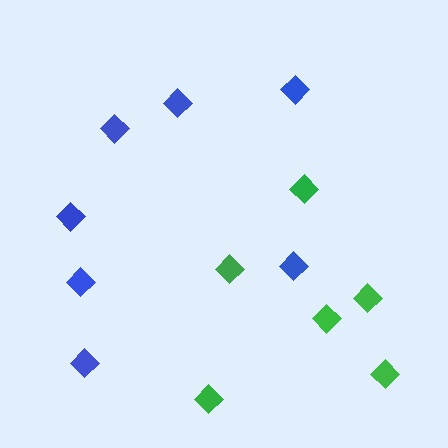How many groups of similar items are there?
There are 2 groups: one group of green diamonds (6) and one group of blue diamonds (7).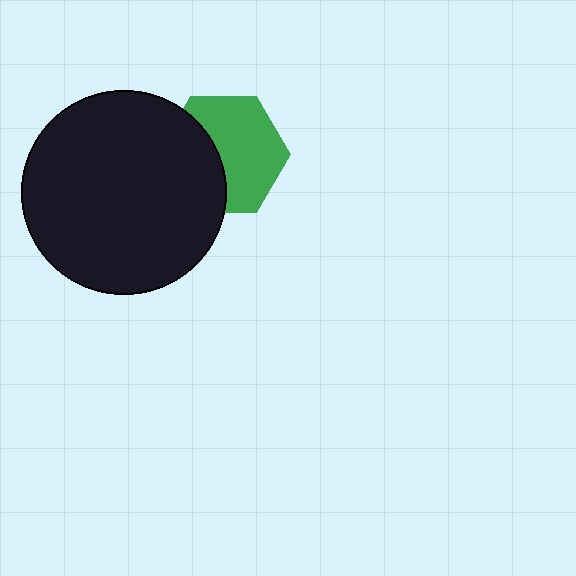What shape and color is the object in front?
The object in front is a black circle.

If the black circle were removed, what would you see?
You would see the complete green hexagon.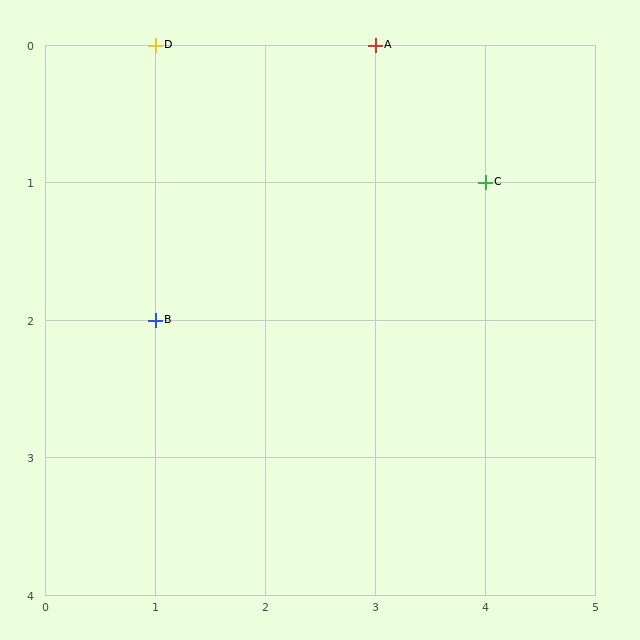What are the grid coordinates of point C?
Point C is at grid coordinates (4, 1).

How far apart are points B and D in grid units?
Points B and D are 2 rows apart.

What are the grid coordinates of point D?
Point D is at grid coordinates (1, 0).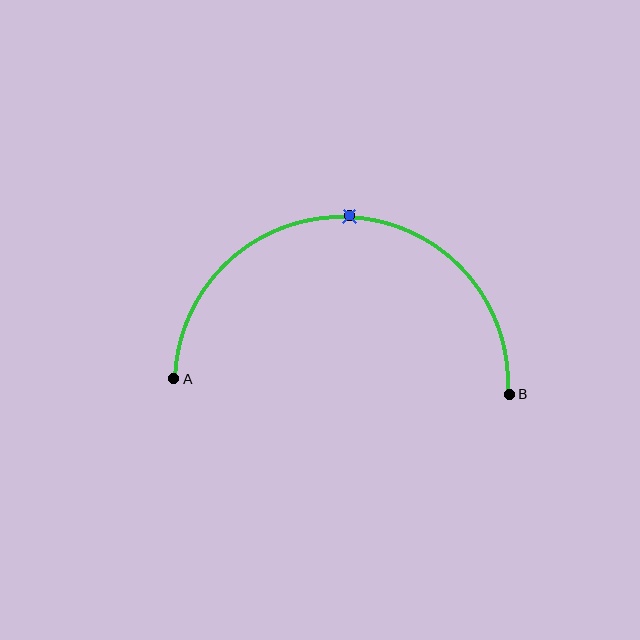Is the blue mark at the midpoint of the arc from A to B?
Yes. The blue mark lies on the arc at equal arc-length from both A and B — it is the arc midpoint.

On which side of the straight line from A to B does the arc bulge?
The arc bulges above the straight line connecting A and B.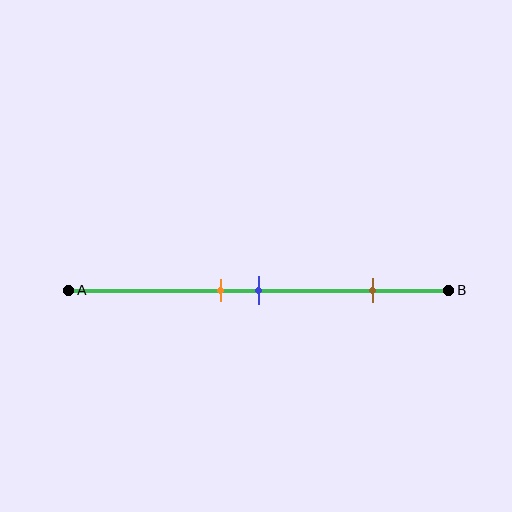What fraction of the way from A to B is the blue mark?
The blue mark is approximately 50% (0.5) of the way from A to B.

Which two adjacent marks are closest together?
The orange and blue marks are the closest adjacent pair.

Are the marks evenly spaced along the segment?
No, the marks are not evenly spaced.